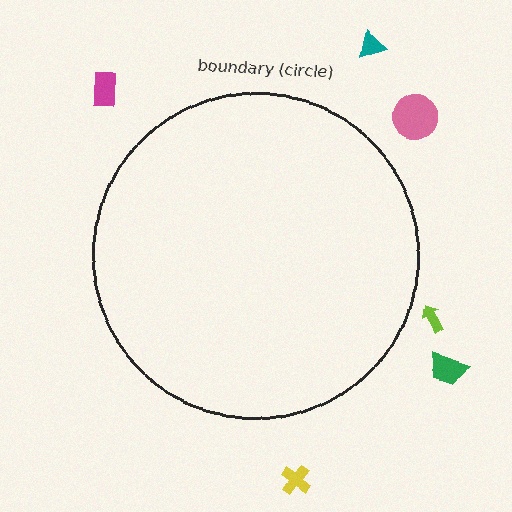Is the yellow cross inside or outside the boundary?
Outside.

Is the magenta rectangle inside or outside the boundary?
Outside.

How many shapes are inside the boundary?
0 inside, 6 outside.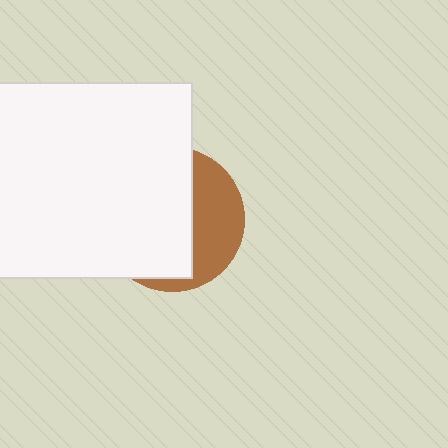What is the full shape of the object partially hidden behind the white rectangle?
The partially hidden object is a brown circle.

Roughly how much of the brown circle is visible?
A small part of it is visible (roughly 35%).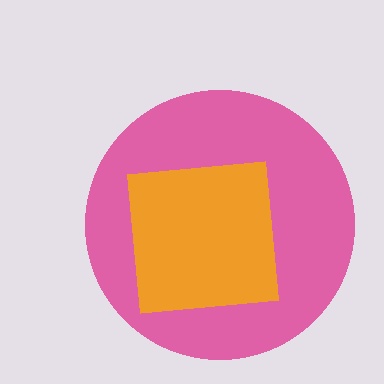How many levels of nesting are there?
2.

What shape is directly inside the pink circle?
The orange square.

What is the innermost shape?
The orange square.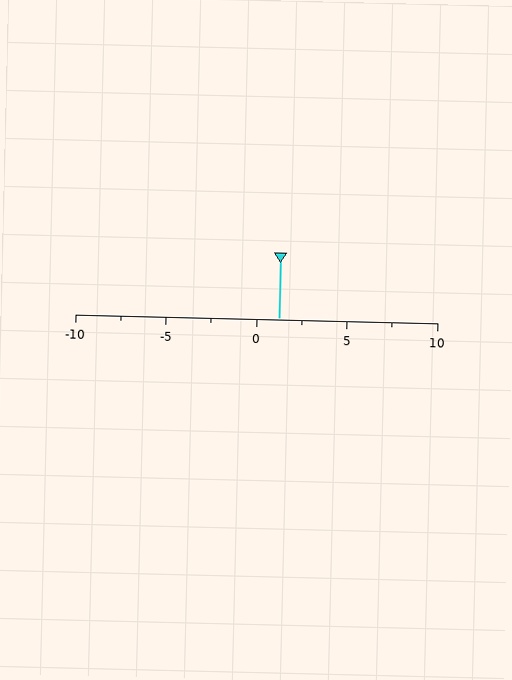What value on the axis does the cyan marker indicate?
The marker indicates approximately 1.2.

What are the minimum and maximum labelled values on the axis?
The axis runs from -10 to 10.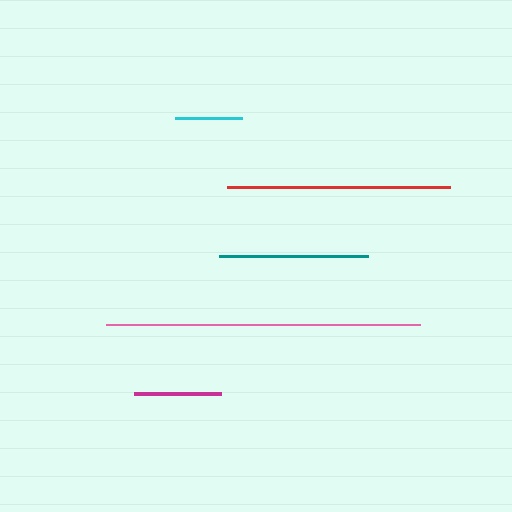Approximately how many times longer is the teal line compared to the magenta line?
The teal line is approximately 1.7 times the length of the magenta line.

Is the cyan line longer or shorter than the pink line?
The pink line is longer than the cyan line.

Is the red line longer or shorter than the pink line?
The pink line is longer than the red line.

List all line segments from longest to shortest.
From longest to shortest: pink, red, teal, magenta, cyan.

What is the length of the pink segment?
The pink segment is approximately 314 pixels long.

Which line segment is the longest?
The pink line is the longest at approximately 314 pixels.